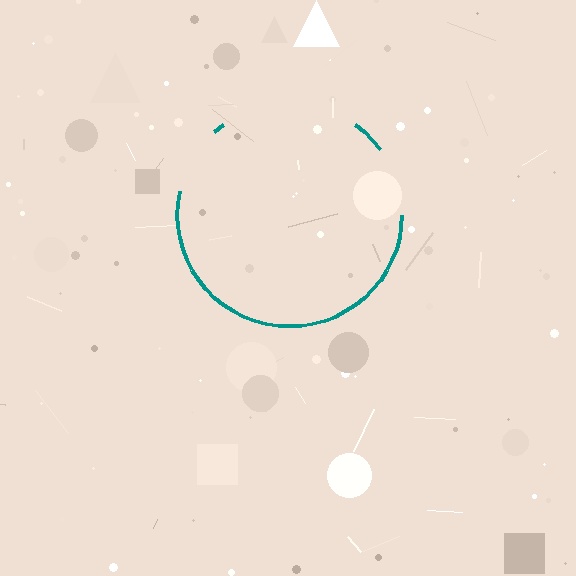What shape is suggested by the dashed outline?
The dashed outline suggests a circle.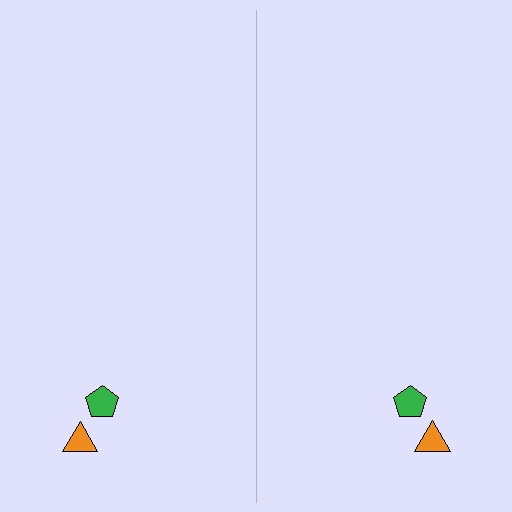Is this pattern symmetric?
Yes, this pattern has bilateral (reflection) symmetry.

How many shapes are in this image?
There are 4 shapes in this image.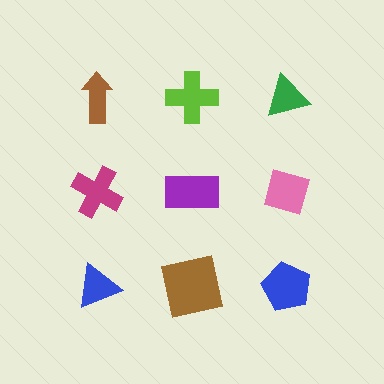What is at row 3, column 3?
A blue pentagon.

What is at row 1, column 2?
A lime cross.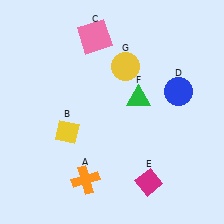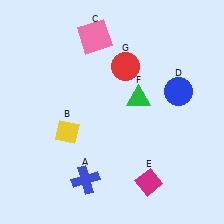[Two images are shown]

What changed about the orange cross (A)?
In Image 1, A is orange. In Image 2, it changed to blue.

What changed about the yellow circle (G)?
In Image 1, G is yellow. In Image 2, it changed to red.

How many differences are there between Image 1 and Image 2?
There are 2 differences between the two images.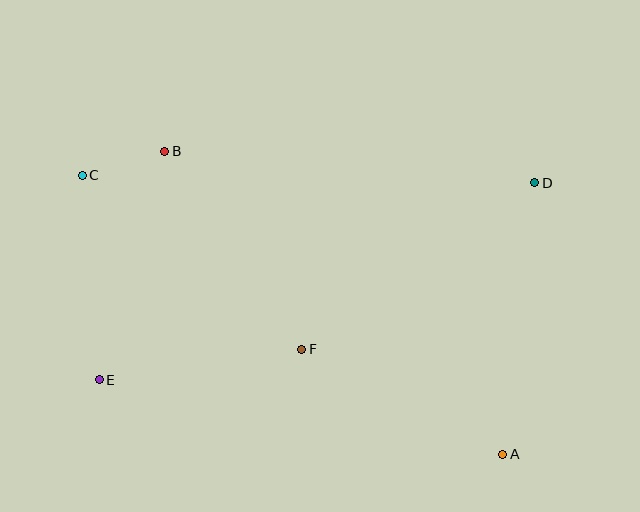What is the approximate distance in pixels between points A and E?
The distance between A and E is approximately 410 pixels.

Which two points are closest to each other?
Points B and C are closest to each other.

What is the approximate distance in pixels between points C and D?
The distance between C and D is approximately 453 pixels.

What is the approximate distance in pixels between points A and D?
The distance between A and D is approximately 273 pixels.